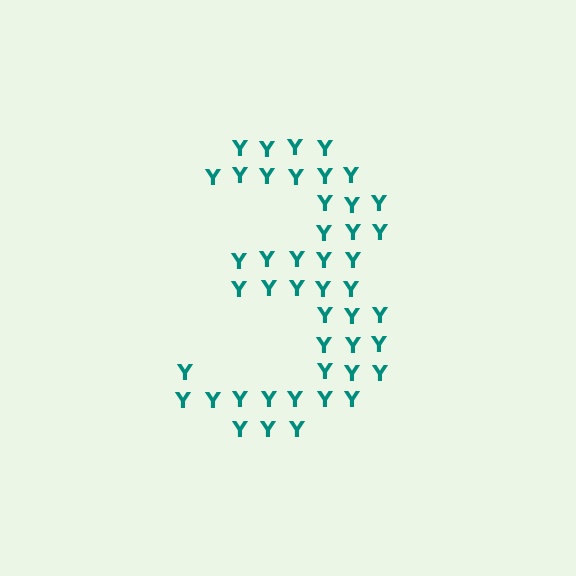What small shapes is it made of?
It is made of small letter Y's.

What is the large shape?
The large shape is the digit 3.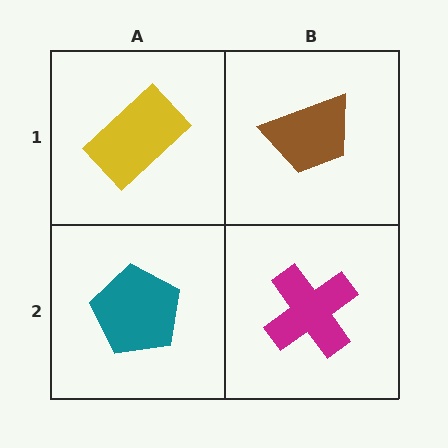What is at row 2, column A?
A teal pentagon.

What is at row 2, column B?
A magenta cross.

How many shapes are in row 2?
2 shapes.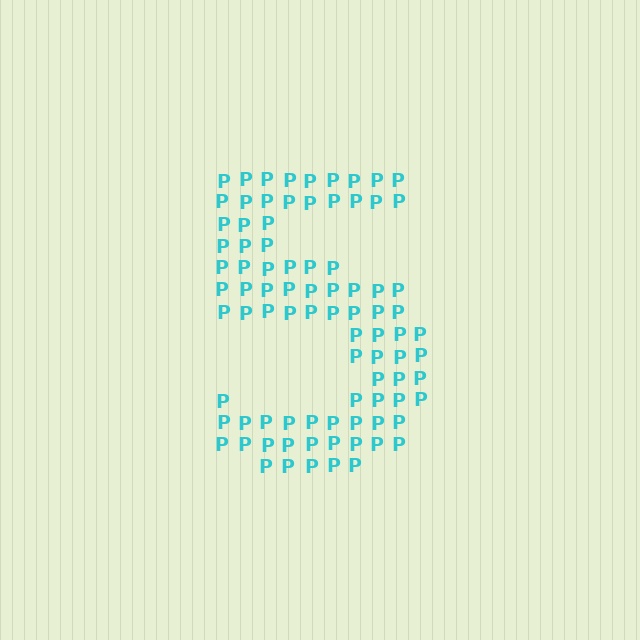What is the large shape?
The large shape is the digit 5.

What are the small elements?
The small elements are letter P's.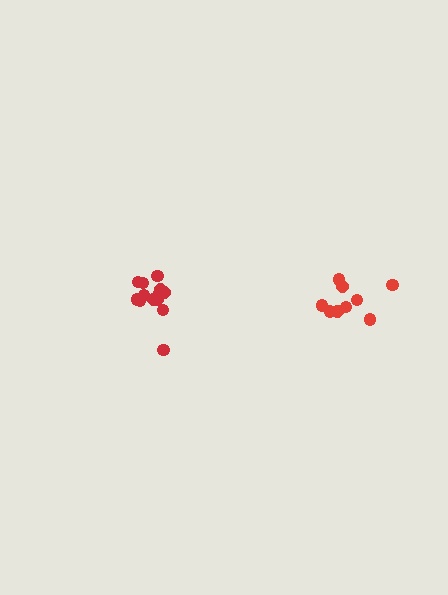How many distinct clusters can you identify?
There are 2 distinct clusters.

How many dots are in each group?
Group 1: 9 dots, Group 2: 13 dots (22 total).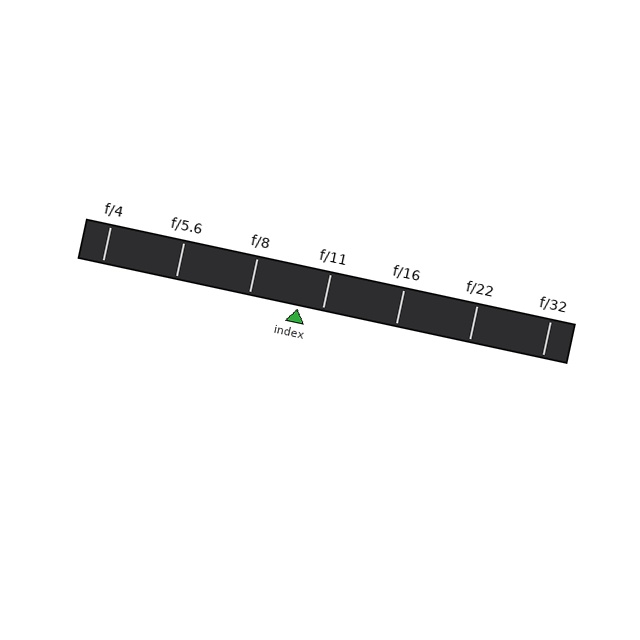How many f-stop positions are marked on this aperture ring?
There are 7 f-stop positions marked.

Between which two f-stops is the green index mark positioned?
The index mark is between f/8 and f/11.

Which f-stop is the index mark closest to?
The index mark is closest to f/11.